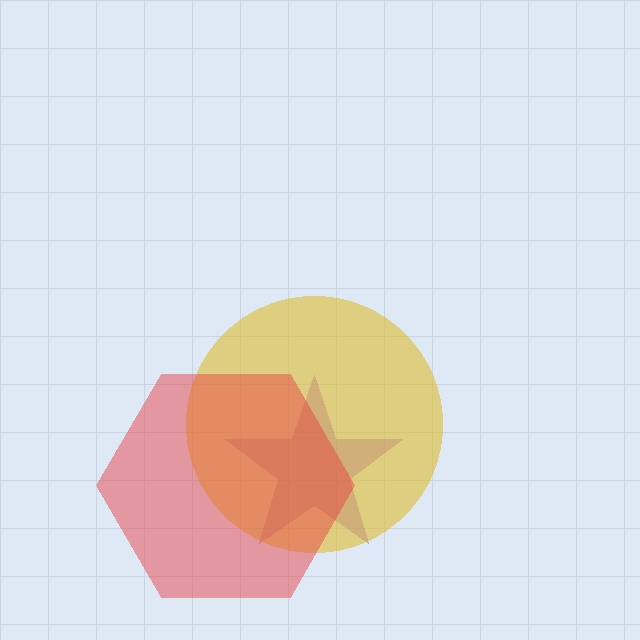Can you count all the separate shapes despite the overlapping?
Yes, there are 3 separate shapes.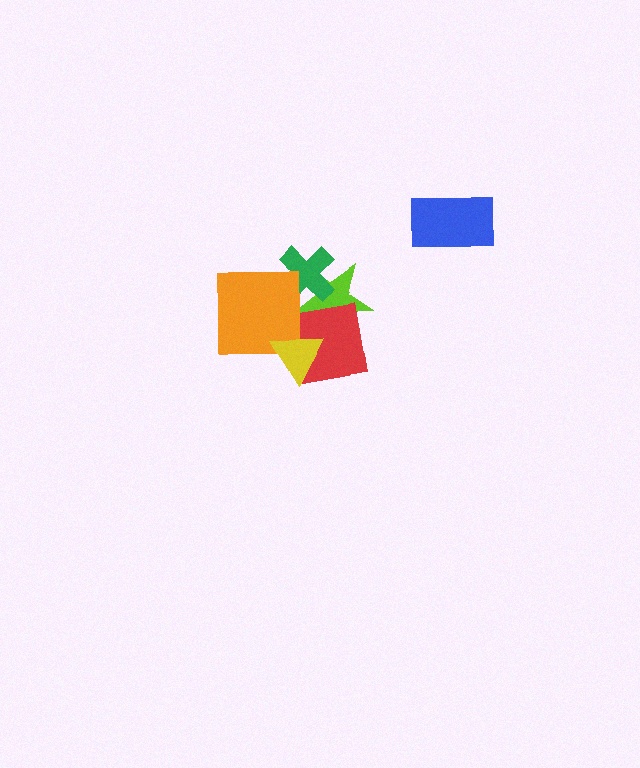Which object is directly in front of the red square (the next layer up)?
The orange square is directly in front of the red square.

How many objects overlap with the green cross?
2 objects overlap with the green cross.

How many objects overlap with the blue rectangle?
0 objects overlap with the blue rectangle.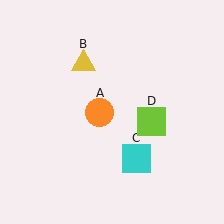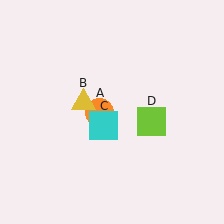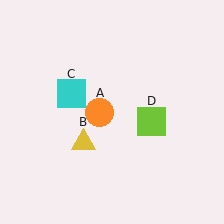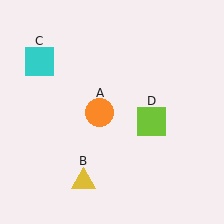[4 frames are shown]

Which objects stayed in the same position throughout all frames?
Orange circle (object A) and lime square (object D) remained stationary.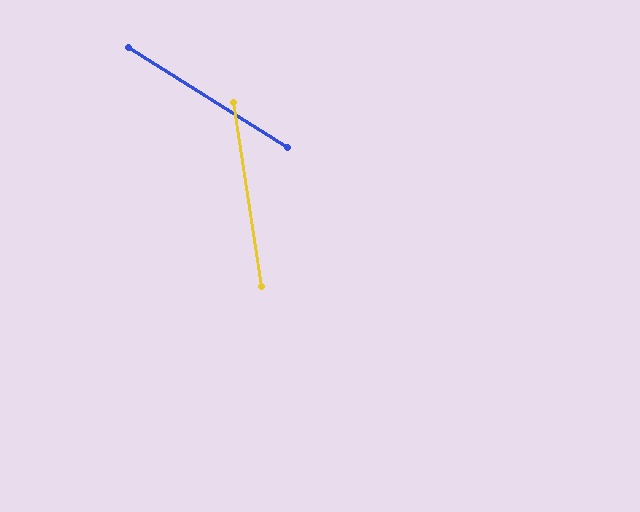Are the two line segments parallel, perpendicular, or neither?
Neither parallel nor perpendicular — they differ by about 49°.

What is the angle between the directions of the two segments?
Approximately 49 degrees.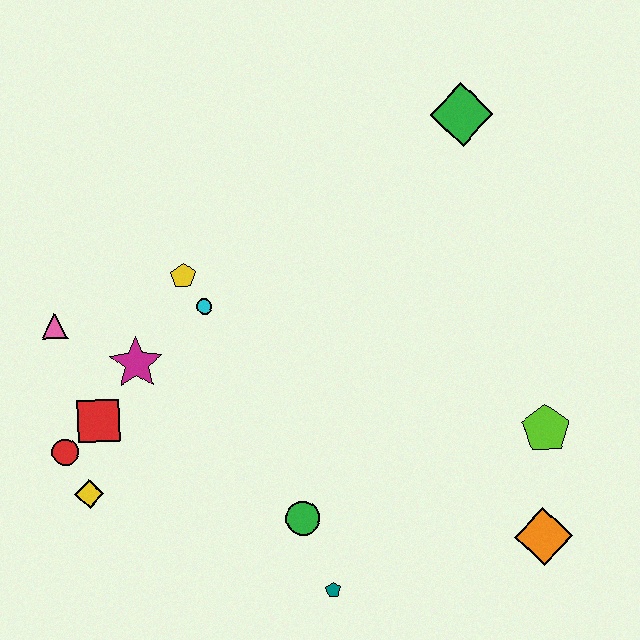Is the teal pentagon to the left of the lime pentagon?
Yes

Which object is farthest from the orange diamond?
The pink triangle is farthest from the orange diamond.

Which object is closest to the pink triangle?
The magenta star is closest to the pink triangle.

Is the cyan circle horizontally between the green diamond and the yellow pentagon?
Yes